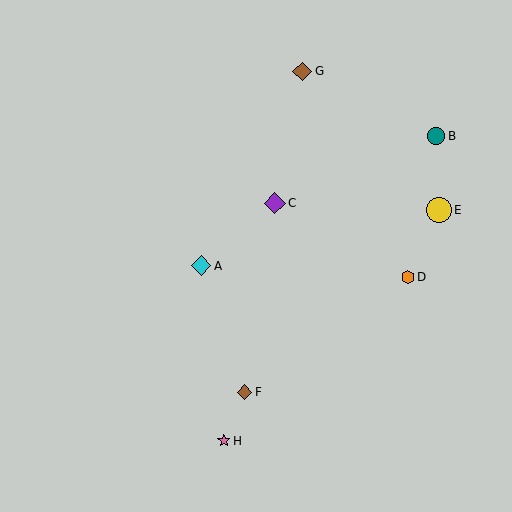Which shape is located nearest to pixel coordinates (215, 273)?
The cyan diamond (labeled A) at (201, 266) is nearest to that location.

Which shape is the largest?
The yellow circle (labeled E) is the largest.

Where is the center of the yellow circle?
The center of the yellow circle is at (439, 210).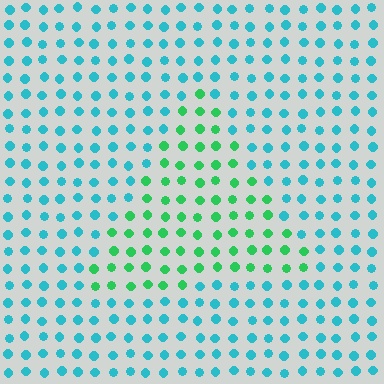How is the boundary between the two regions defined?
The boundary is defined purely by a slight shift in hue (about 47 degrees). Spacing, size, and orientation are identical on both sides.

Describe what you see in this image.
The image is filled with small cyan elements in a uniform arrangement. A triangle-shaped region is visible where the elements are tinted to a slightly different hue, forming a subtle color boundary.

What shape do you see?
I see a triangle.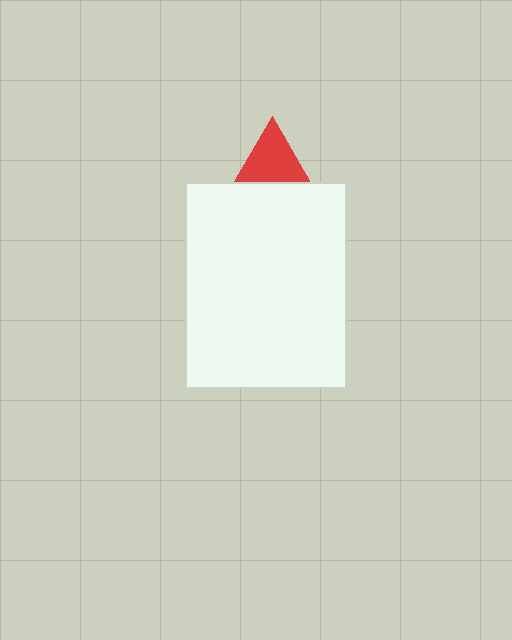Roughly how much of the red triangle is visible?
A small part of it is visible (roughly 37%).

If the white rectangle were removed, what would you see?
You would see the complete red triangle.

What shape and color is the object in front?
The object in front is a white rectangle.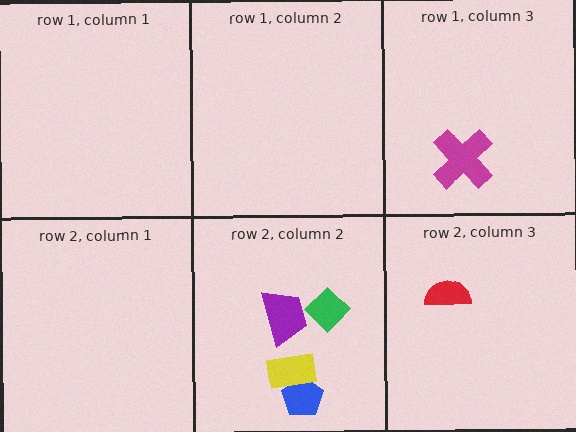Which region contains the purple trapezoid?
The row 2, column 2 region.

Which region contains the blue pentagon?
The row 2, column 2 region.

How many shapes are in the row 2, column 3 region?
1.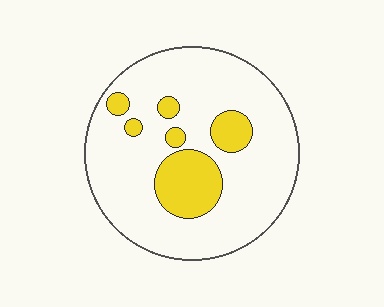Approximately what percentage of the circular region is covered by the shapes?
Approximately 20%.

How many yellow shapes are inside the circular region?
6.